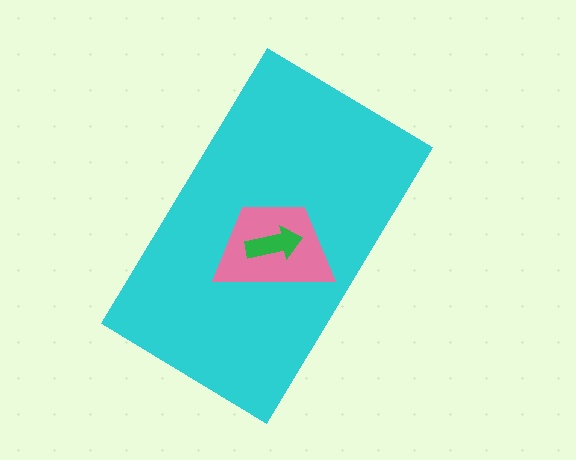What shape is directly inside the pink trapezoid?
The green arrow.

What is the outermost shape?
The cyan rectangle.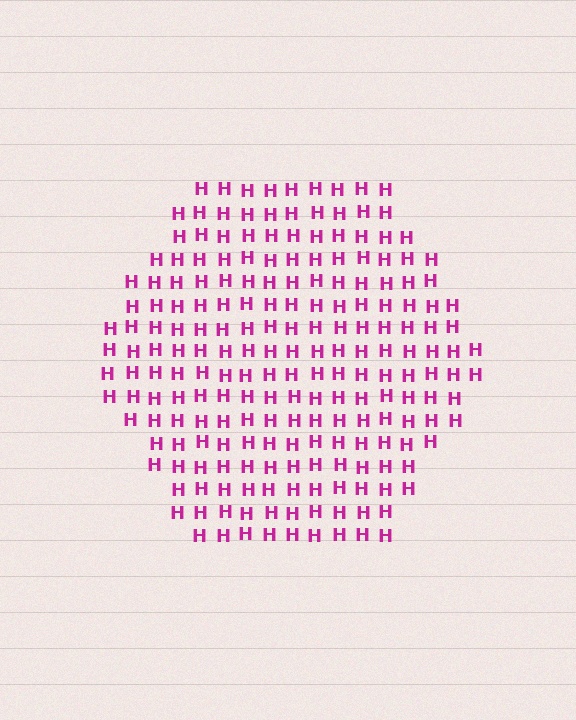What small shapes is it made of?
It is made of small letter H's.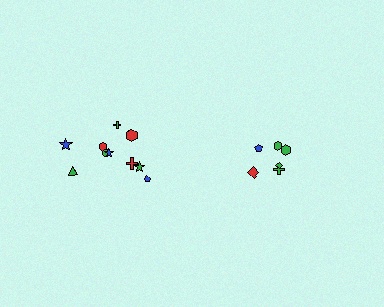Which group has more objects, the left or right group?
The left group.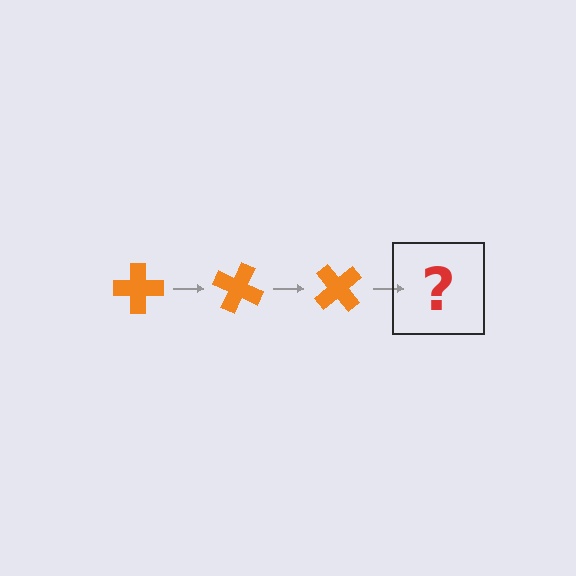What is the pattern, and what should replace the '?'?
The pattern is that the cross rotates 25 degrees each step. The '?' should be an orange cross rotated 75 degrees.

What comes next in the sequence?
The next element should be an orange cross rotated 75 degrees.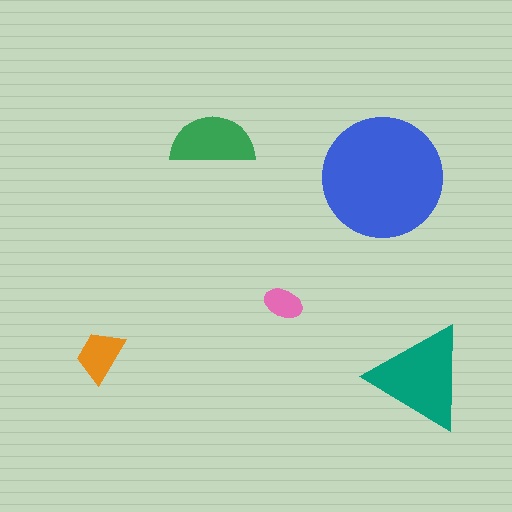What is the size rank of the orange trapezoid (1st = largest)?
4th.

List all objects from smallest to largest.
The pink ellipse, the orange trapezoid, the green semicircle, the teal triangle, the blue circle.